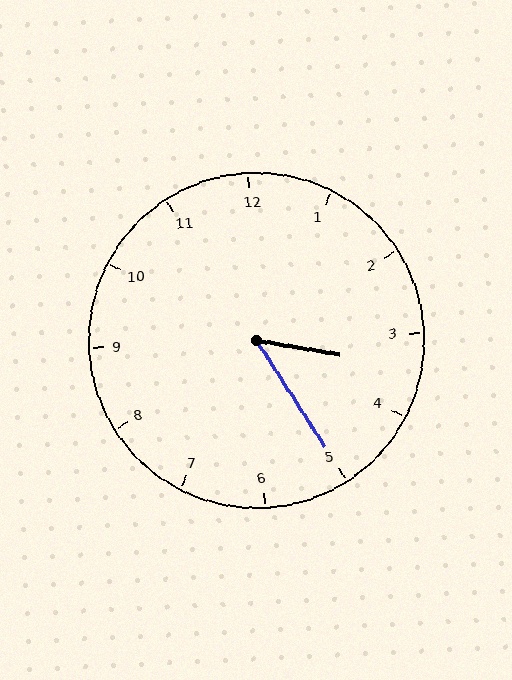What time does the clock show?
3:25.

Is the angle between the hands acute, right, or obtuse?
It is acute.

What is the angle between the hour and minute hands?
Approximately 48 degrees.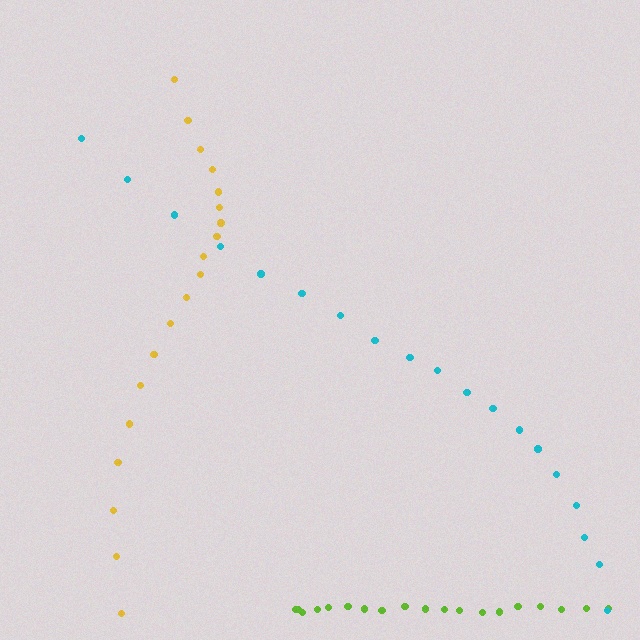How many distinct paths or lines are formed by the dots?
There are 3 distinct paths.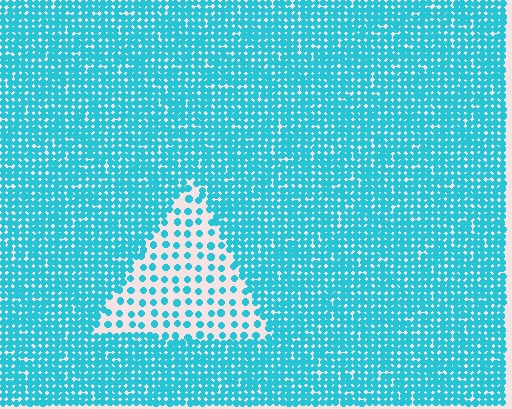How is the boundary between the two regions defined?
The boundary is defined by a change in element density (approximately 2.9x ratio). All elements are the same color, size, and shape.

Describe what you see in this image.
The image contains small cyan elements arranged at two different densities. A triangle-shaped region is visible where the elements are less densely packed than the surrounding area.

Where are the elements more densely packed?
The elements are more densely packed outside the triangle boundary.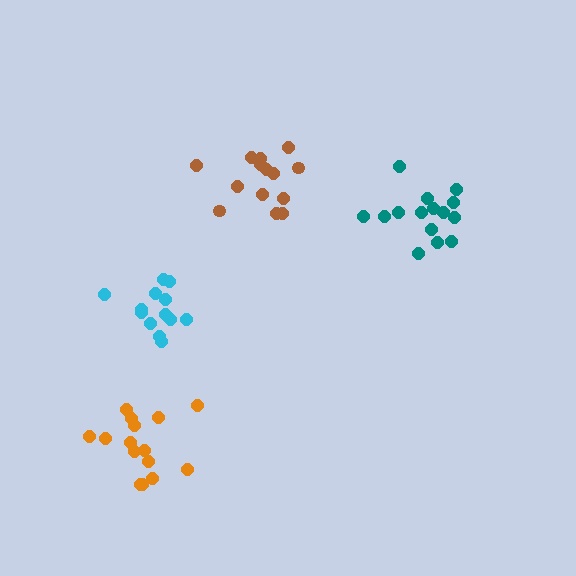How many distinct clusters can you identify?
There are 4 distinct clusters.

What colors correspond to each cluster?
The clusters are colored: teal, brown, cyan, orange.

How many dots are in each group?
Group 1: 15 dots, Group 2: 14 dots, Group 3: 13 dots, Group 4: 15 dots (57 total).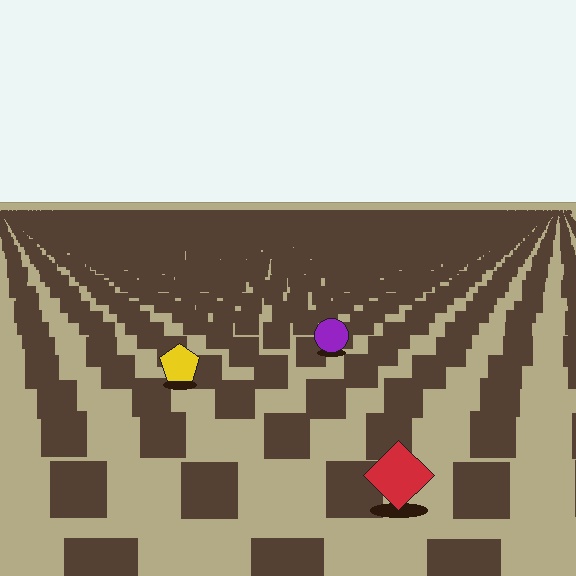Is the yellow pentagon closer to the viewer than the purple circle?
Yes. The yellow pentagon is closer — you can tell from the texture gradient: the ground texture is coarser near it.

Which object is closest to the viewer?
The red diamond is closest. The texture marks near it are larger and more spread out.